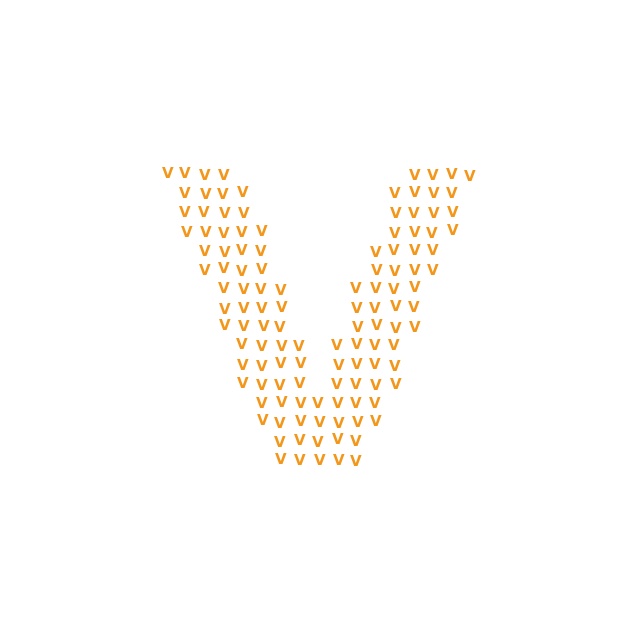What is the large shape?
The large shape is the letter V.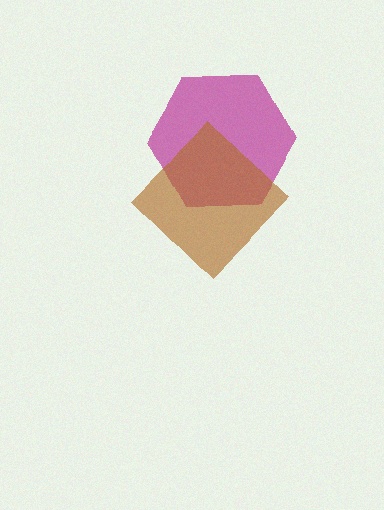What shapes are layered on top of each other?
The layered shapes are: a magenta hexagon, a brown diamond.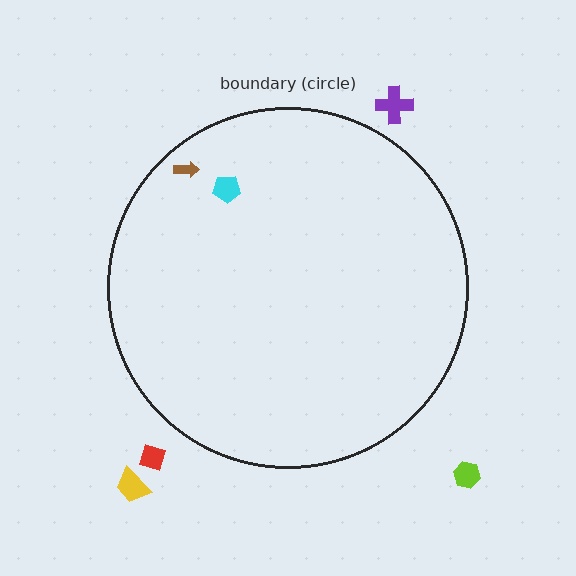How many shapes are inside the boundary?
2 inside, 4 outside.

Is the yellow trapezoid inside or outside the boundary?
Outside.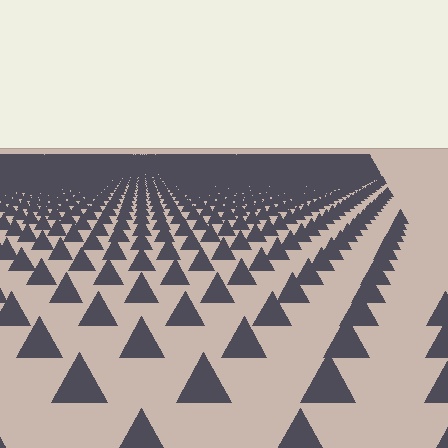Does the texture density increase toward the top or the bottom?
Density increases toward the top.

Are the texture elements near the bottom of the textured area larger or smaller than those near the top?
Larger. Near the bottom, elements are closer to the viewer and appear at a bigger on-screen size.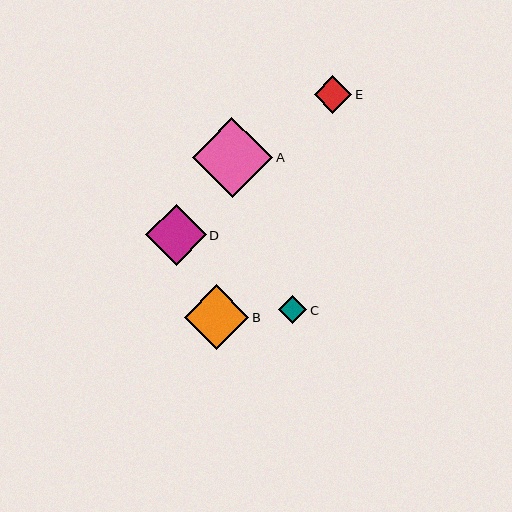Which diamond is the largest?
Diamond A is the largest with a size of approximately 80 pixels.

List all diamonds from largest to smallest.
From largest to smallest: A, B, D, E, C.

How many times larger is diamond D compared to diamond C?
Diamond D is approximately 2.2 times the size of diamond C.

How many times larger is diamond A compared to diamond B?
Diamond A is approximately 1.2 times the size of diamond B.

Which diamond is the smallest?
Diamond C is the smallest with a size of approximately 28 pixels.